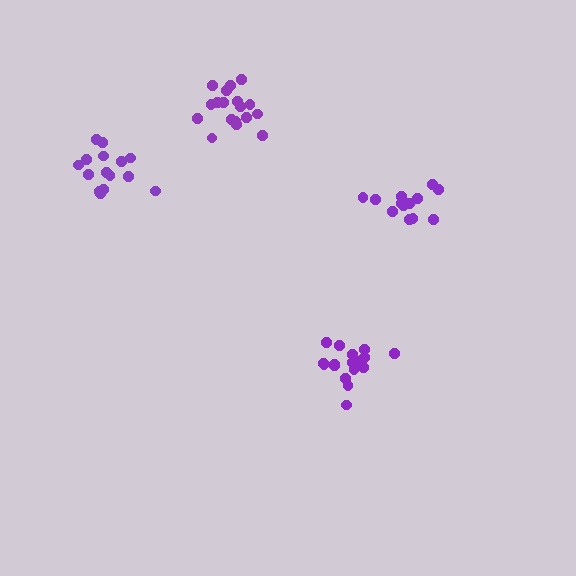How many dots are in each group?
Group 1: 17 dots, Group 2: 13 dots, Group 3: 18 dots, Group 4: 15 dots (63 total).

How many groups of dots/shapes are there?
There are 4 groups.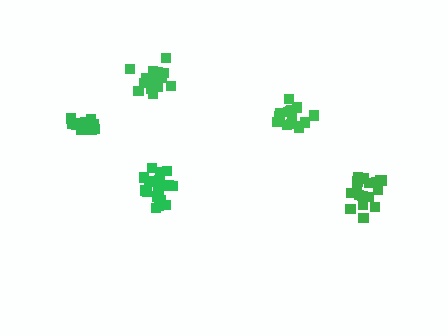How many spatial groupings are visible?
There are 5 spatial groupings.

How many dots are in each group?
Group 1: 15 dots, Group 2: 20 dots, Group 3: 21 dots, Group 4: 18 dots, Group 5: 15 dots (89 total).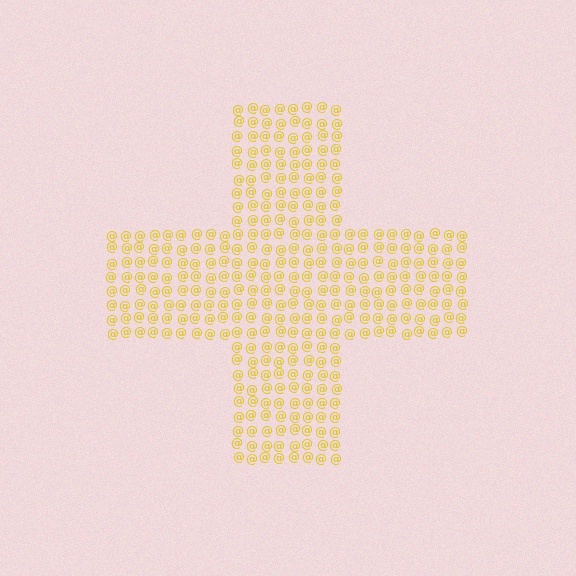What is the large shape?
The large shape is a cross.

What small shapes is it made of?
It is made of small at signs.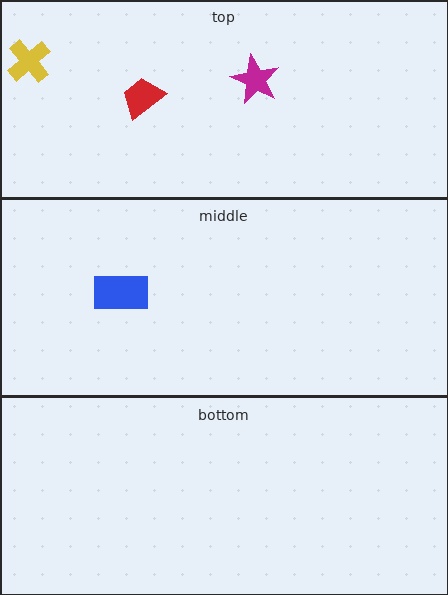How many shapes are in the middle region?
1.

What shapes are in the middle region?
The blue rectangle.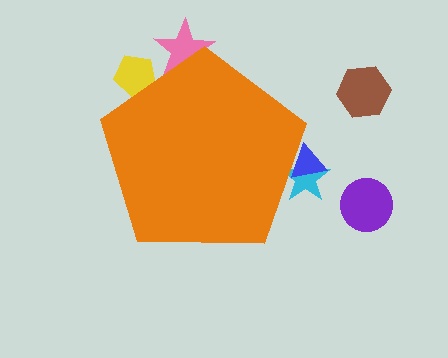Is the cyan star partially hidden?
Yes, the cyan star is partially hidden behind the orange pentagon.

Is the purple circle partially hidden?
No, the purple circle is fully visible.